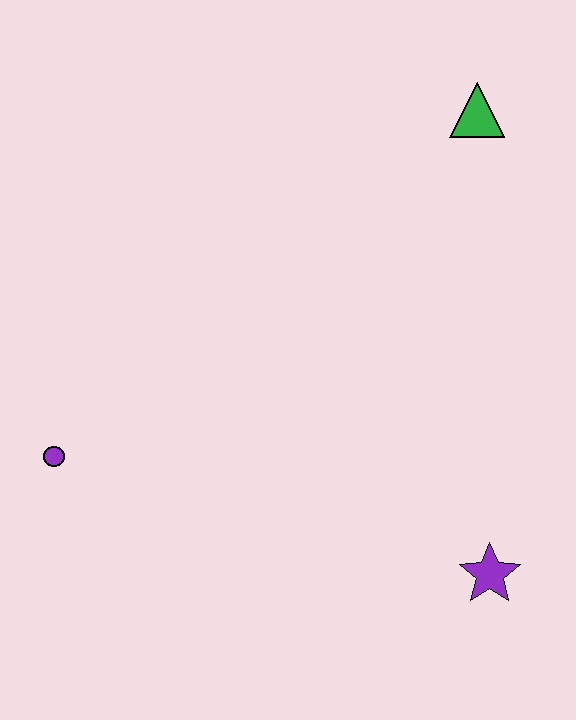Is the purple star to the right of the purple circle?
Yes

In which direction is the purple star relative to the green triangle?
The purple star is below the green triangle.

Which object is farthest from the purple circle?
The green triangle is farthest from the purple circle.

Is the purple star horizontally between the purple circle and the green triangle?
No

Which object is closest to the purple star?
The purple circle is closest to the purple star.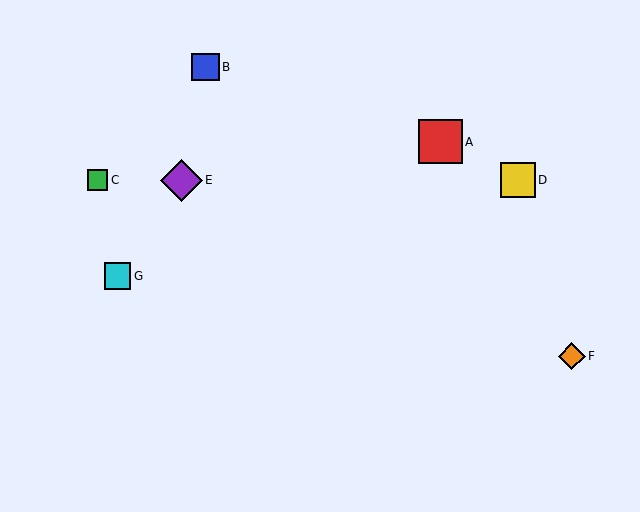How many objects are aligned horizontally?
3 objects (C, D, E) are aligned horizontally.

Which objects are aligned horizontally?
Objects C, D, E are aligned horizontally.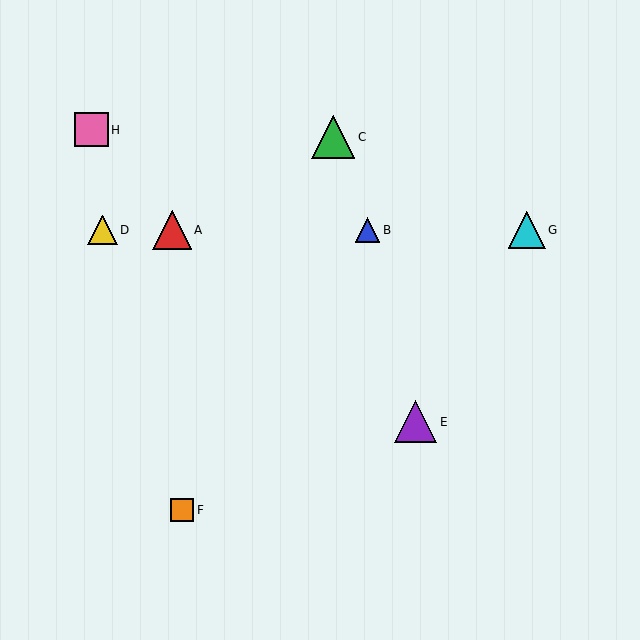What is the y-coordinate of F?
Object F is at y≈510.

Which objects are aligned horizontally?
Objects A, B, D, G are aligned horizontally.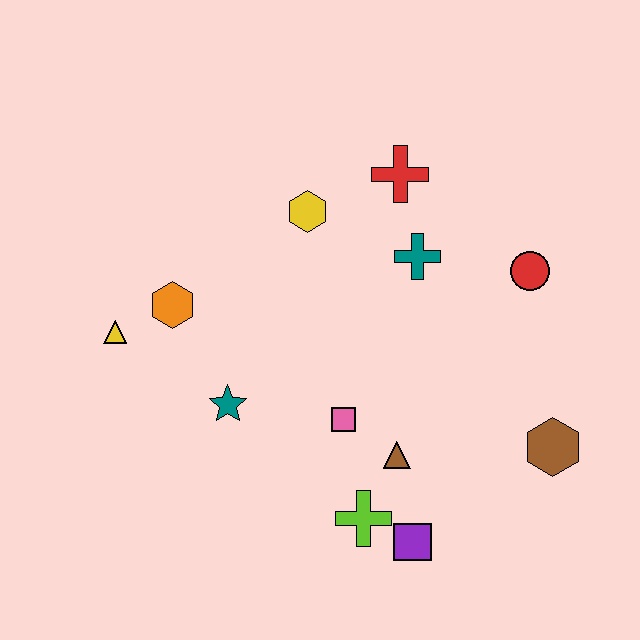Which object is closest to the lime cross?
The purple square is closest to the lime cross.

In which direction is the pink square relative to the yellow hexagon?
The pink square is below the yellow hexagon.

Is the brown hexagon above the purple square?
Yes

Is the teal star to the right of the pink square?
No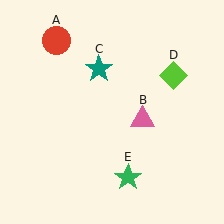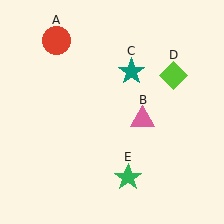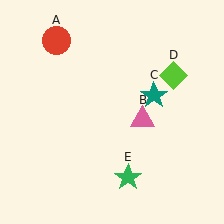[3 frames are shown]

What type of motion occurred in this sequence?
The teal star (object C) rotated clockwise around the center of the scene.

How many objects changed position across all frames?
1 object changed position: teal star (object C).